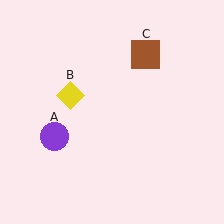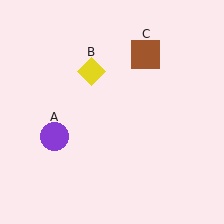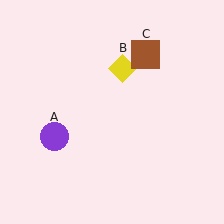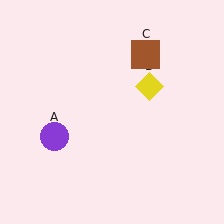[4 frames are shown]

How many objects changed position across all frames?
1 object changed position: yellow diamond (object B).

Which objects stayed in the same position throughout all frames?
Purple circle (object A) and brown square (object C) remained stationary.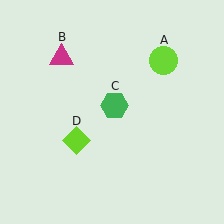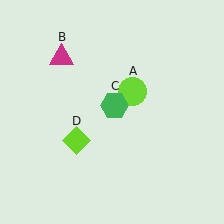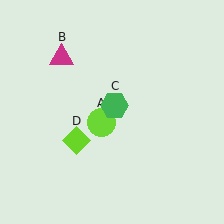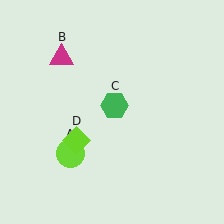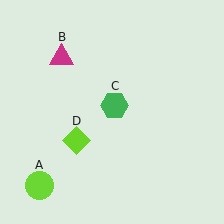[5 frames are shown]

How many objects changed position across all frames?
1 object changed position: lime circle (object A).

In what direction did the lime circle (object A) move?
The lime circle (object A) moved down and to the left.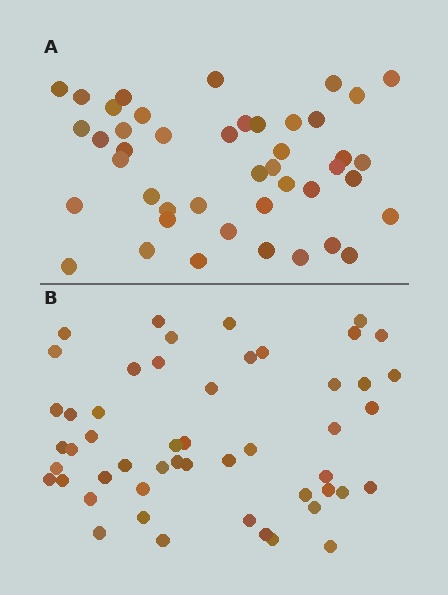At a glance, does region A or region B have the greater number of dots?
Region B (the bottom region) has more dots.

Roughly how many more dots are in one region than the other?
Region B has roughly 8 or so more dots than region A.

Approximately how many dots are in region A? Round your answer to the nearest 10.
About 40 dots. (The exact count is 44, which rounds to 40.)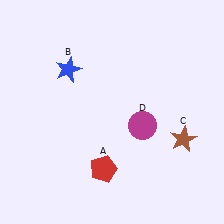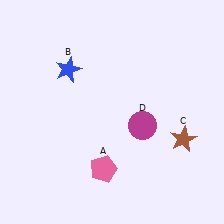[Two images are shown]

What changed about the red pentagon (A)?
In Image 1, A is red. In Image 2, it changed to pink.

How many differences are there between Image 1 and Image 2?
There is 1 difference between the two images.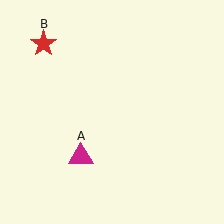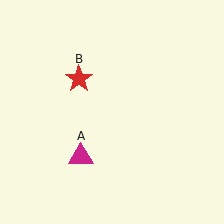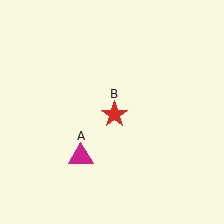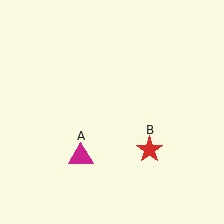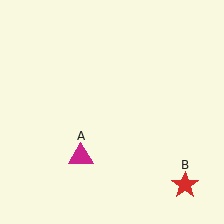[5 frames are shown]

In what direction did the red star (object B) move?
The red star (object B) moved down and to the right.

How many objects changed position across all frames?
1 object changed position: red star (object B).